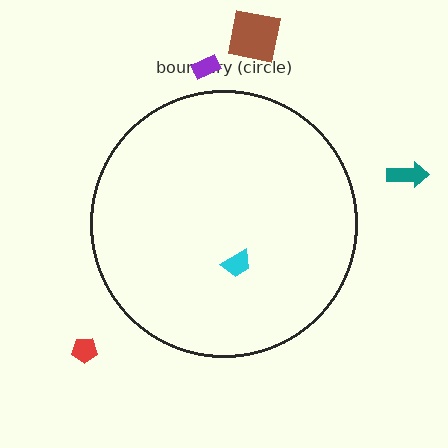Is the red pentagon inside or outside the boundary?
Outside.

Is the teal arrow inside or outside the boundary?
Outside.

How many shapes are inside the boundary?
1 inside, 4 outside.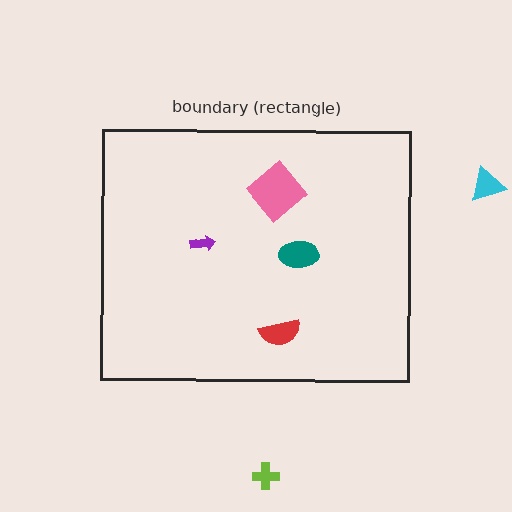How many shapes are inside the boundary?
4 inside, 2 outside.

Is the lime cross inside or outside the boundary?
Outside.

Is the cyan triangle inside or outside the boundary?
Outside.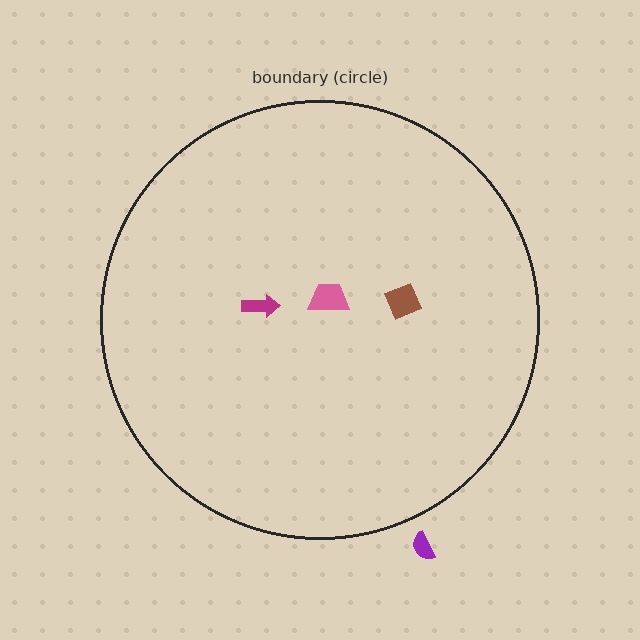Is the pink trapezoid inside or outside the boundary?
Inside.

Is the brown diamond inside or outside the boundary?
Inside.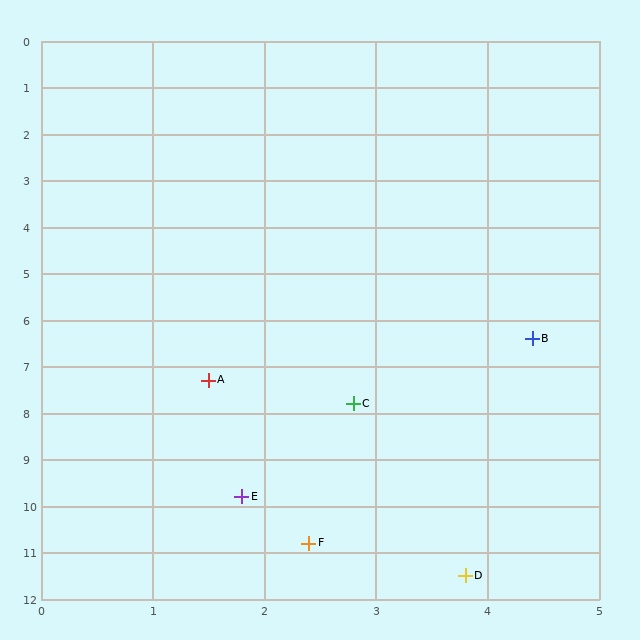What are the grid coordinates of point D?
Point D is at approximately (3.8, 11.5).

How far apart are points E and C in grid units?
Points E and C are about 2.2 grid units apart.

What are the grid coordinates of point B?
Point B is at approximately (4.4, 6.4).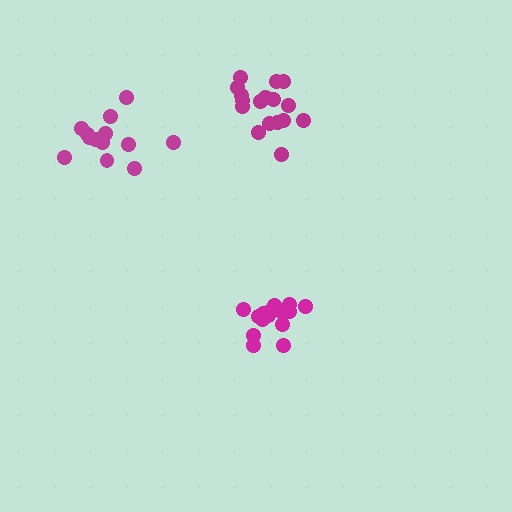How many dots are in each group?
Group 1: 17 dots, Group 2: 15 dots, Group 3: 13 dots (45 total).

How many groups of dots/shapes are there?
There are 3 groups.